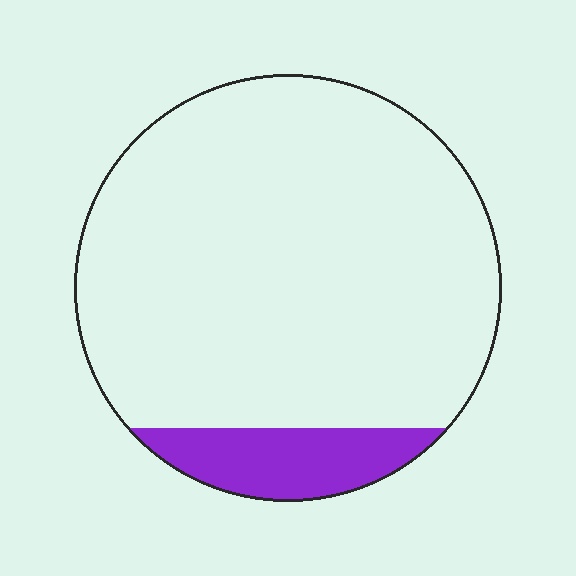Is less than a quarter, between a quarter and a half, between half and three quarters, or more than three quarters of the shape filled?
Less than a quarter.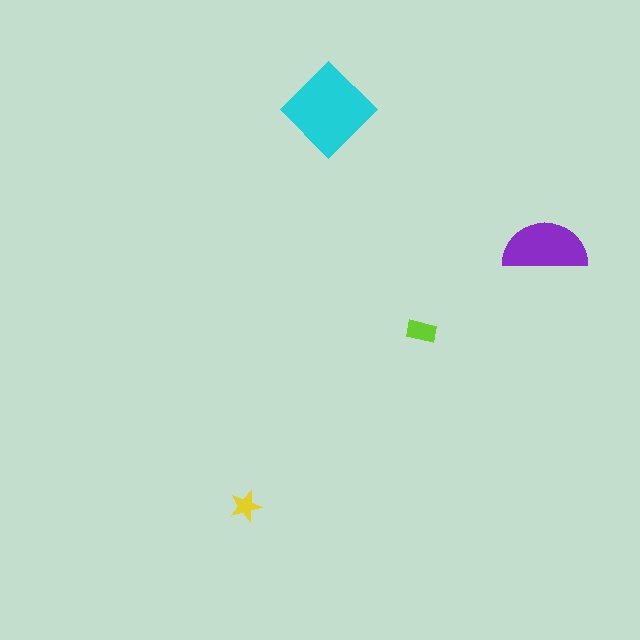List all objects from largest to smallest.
The cyan diamond, the purple semicircle, the lime rectangle, the yellow star.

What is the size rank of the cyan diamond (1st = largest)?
1st.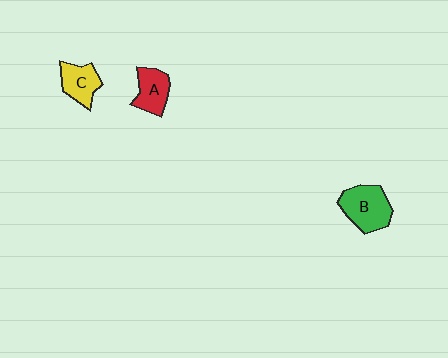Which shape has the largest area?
Shape B (green).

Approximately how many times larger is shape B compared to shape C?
Approximately 1.4 times.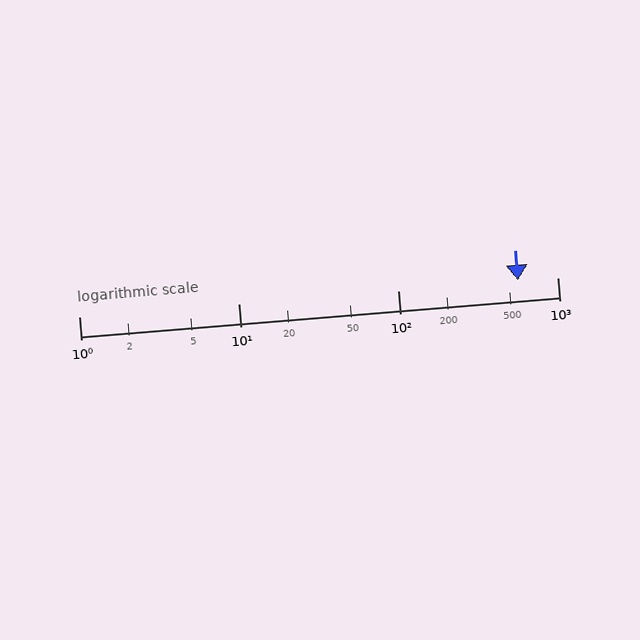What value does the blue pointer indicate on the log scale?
The pointer indicates approximately 570.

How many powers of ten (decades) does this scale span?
The scale spans 3 decades, from 1 to 1000.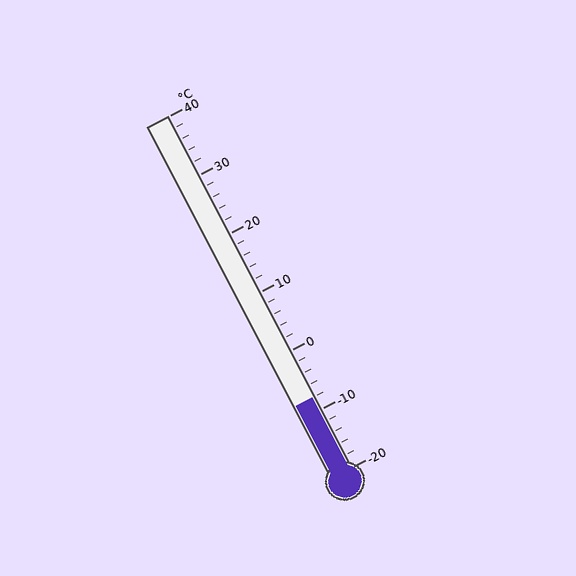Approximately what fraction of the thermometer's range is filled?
The thermometer is filled to approximately 20% of its range.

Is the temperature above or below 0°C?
The temperature is below 0°C.